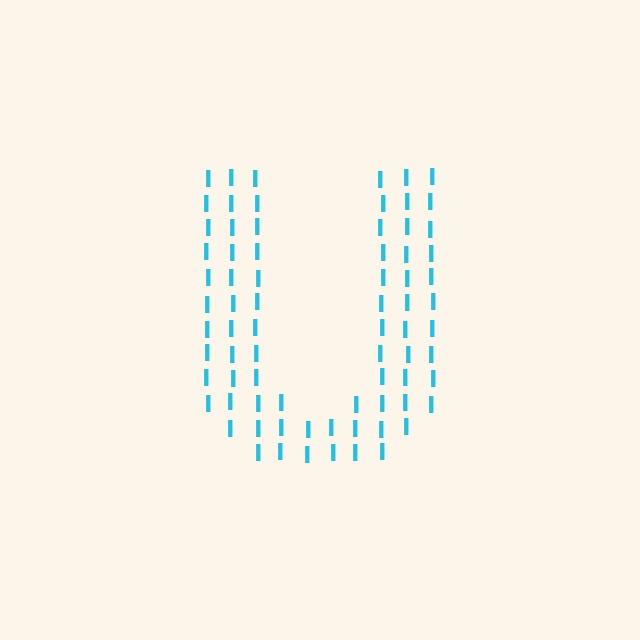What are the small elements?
The small elements are letter I's.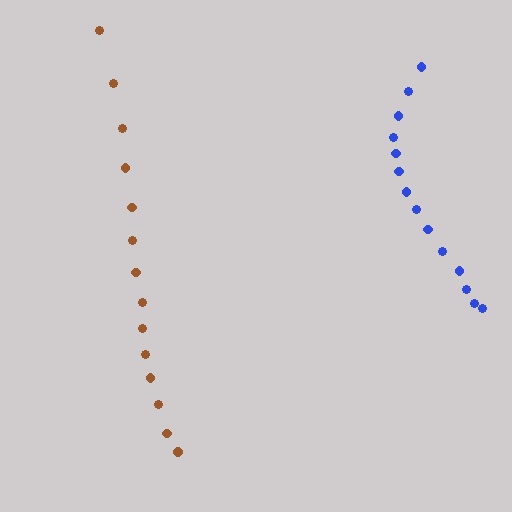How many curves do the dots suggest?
There are 2 distinct paths.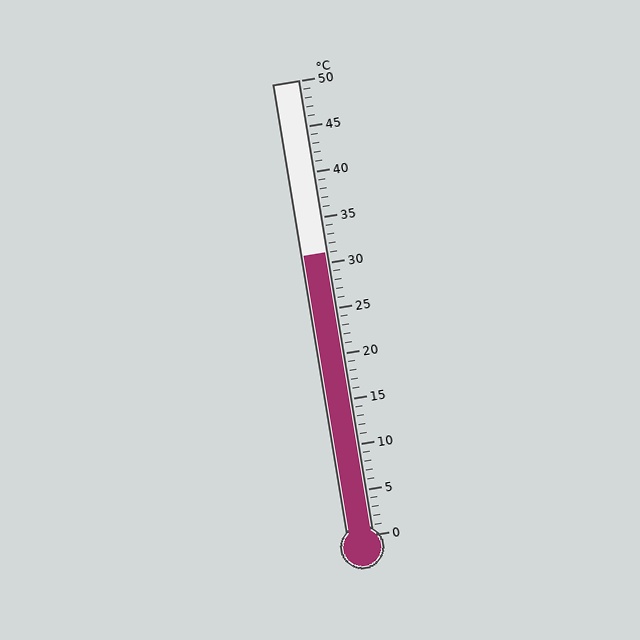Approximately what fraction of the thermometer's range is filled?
The thermometer is filled to approximately 60% of its range.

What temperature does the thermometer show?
The thermometer shows approximately 31°C.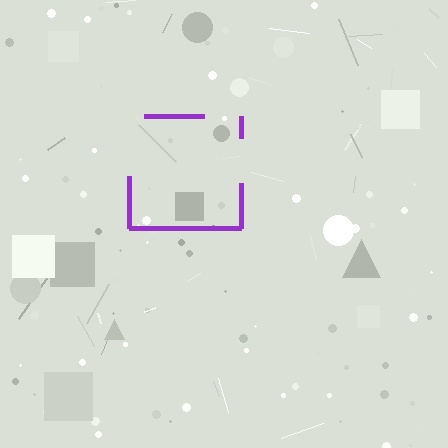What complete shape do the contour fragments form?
The contour fragments form a square.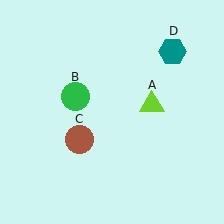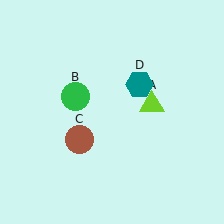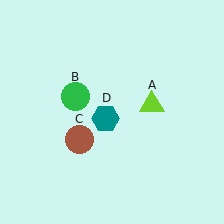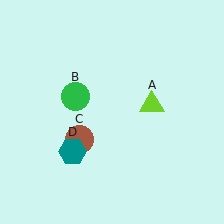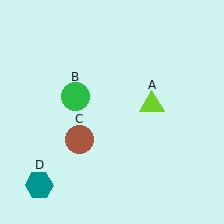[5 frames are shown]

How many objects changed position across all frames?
1 object changed position: teal hexagon (object D).